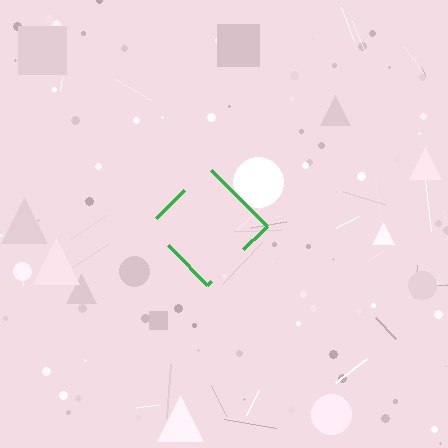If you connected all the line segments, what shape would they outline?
They would outline a diamond.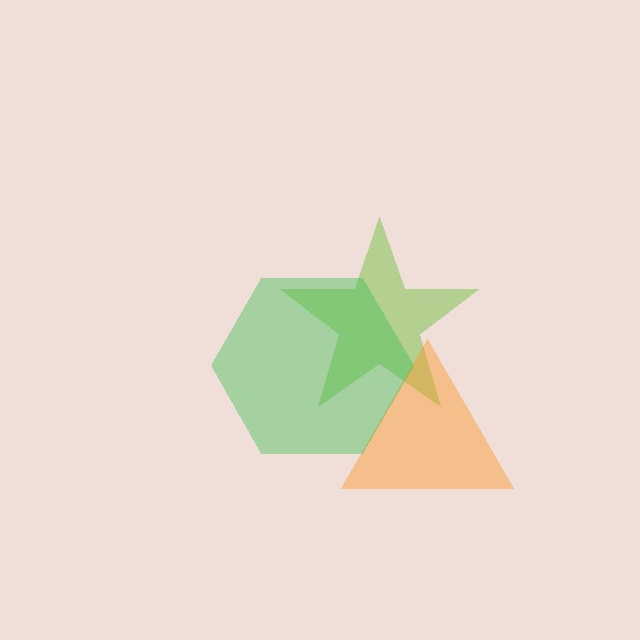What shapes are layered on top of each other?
The layered shapes are: a lime star, an orange triangle, a green hexagon.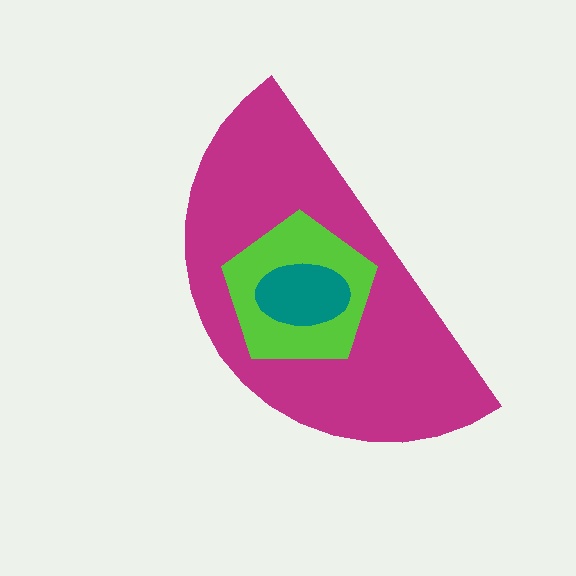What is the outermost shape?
The magenta semicircle.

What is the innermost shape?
The teal ellipse.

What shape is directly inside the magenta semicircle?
The lime pentagon.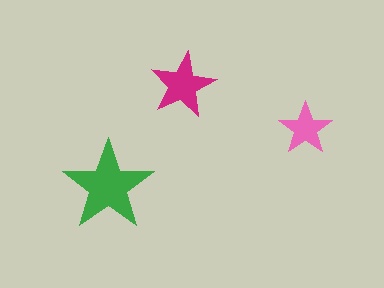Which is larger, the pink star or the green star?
The green one.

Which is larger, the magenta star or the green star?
The green one.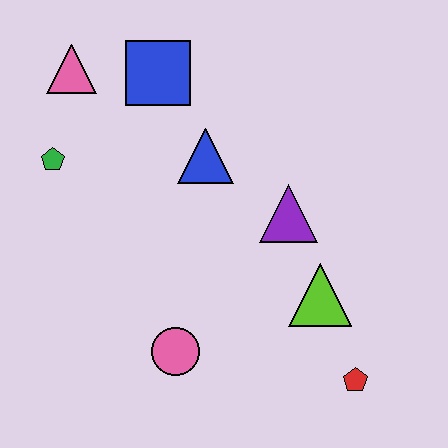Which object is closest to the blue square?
The pink triangle is closest to the blue square.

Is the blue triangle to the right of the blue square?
Yes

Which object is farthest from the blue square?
The red pentagon is farthest from the blue square.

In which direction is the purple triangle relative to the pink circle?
The purple triangle is above the pink circle.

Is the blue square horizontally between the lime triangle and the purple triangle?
No